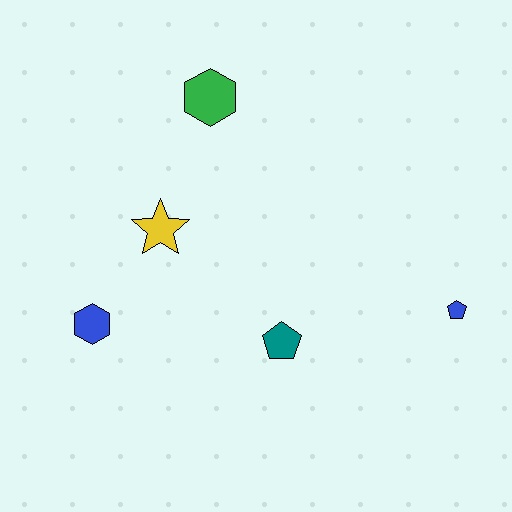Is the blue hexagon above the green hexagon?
No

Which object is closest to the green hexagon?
The yellow star is closest to the green hexagon.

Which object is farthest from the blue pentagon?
The blue hexagon is farthest from the blue pentagon.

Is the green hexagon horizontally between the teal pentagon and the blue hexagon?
Yes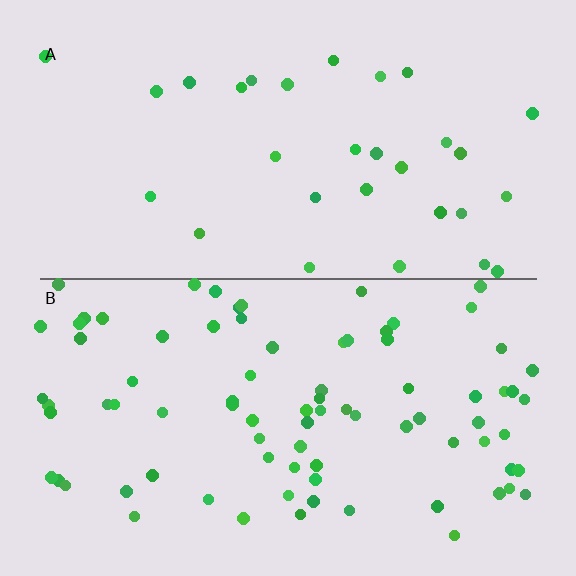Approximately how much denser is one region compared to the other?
Approximately 2.7× — region B over region A.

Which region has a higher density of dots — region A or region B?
B (the bottom).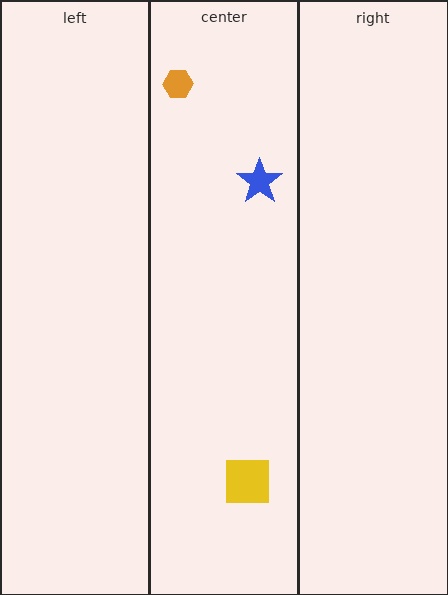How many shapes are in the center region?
3.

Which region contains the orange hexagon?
The center region.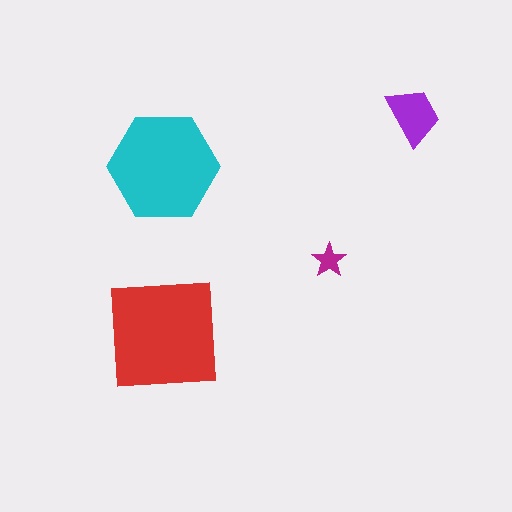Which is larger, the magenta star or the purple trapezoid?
The purple trapezoid.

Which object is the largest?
The red square.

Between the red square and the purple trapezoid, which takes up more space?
The red square.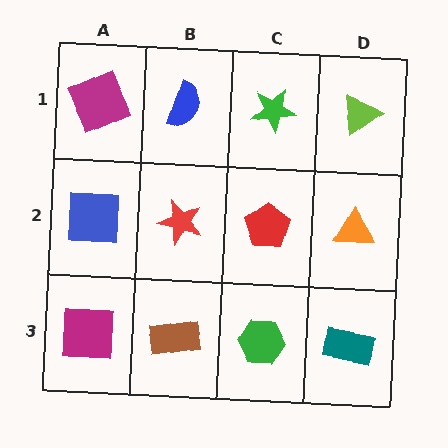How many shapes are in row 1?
4 shapes.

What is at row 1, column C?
A green star.